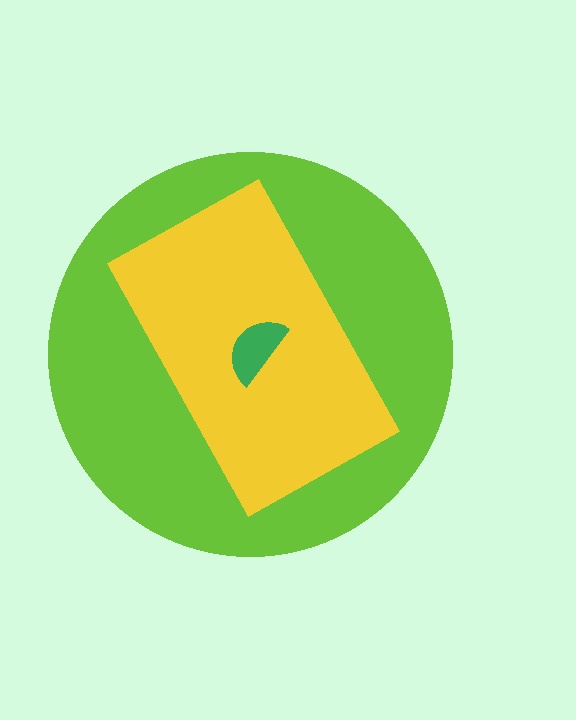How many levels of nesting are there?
3.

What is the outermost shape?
The lime circle.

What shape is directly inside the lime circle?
The yellow rectangle.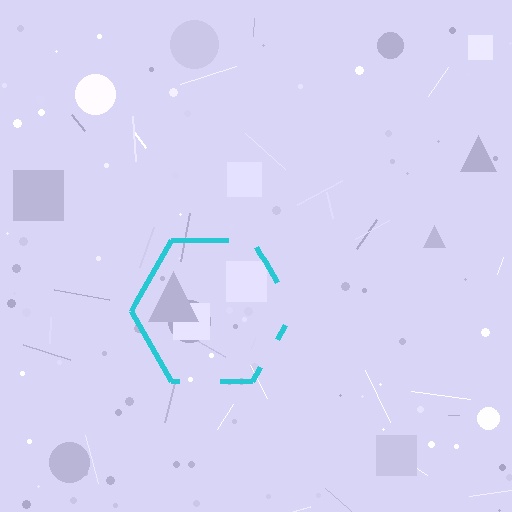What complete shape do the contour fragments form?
The contour fragments form a hexagon.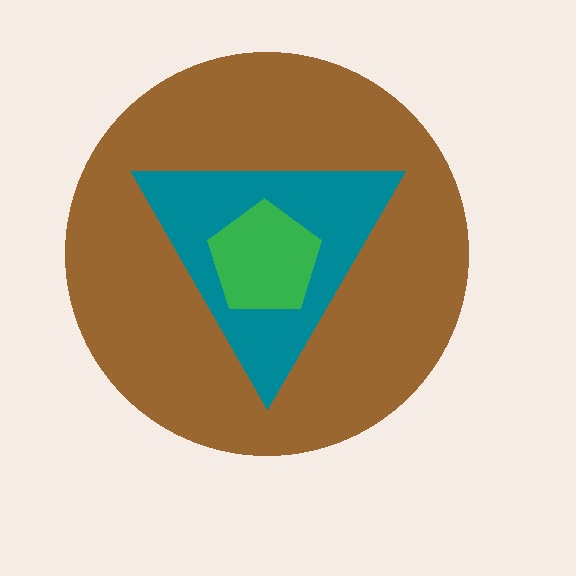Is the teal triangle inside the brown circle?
Yes.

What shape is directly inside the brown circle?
The teal triangle.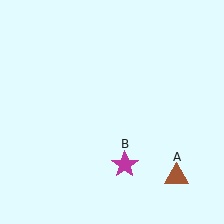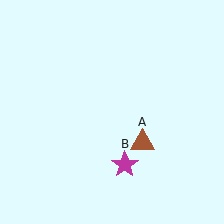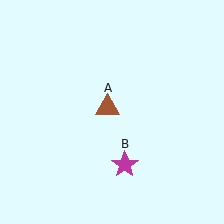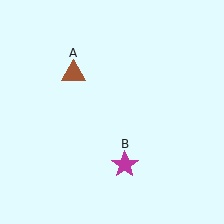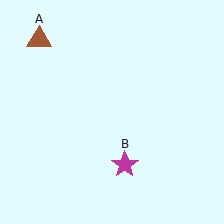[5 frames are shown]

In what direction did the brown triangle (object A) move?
The brown triangle (object A) moved up and to the left.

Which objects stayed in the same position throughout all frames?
Magenta star (object B) remained stationary.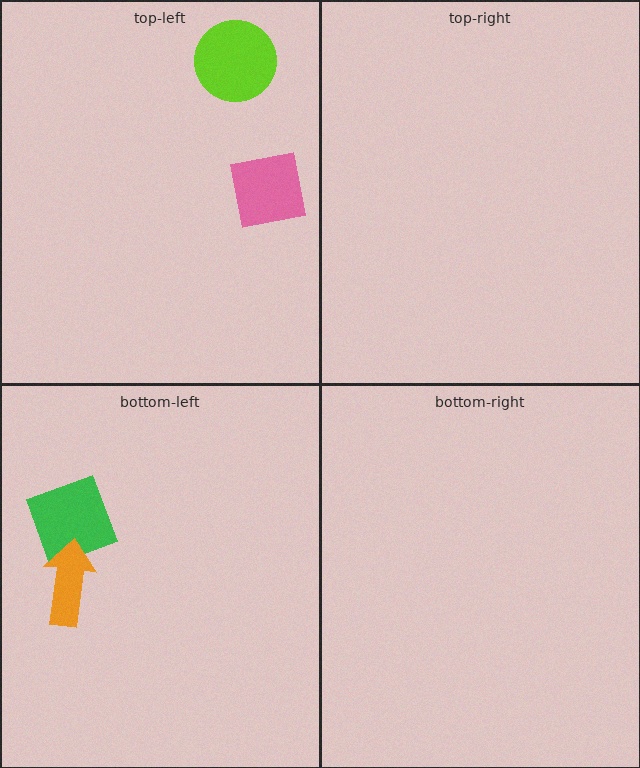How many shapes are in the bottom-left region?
2.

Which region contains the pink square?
The top-left region.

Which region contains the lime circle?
The top-left region.